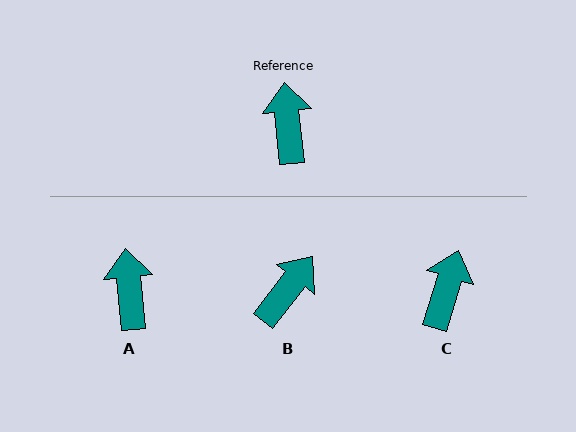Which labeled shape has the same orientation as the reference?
A.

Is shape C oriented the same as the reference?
No, it is off by about 23 degrees.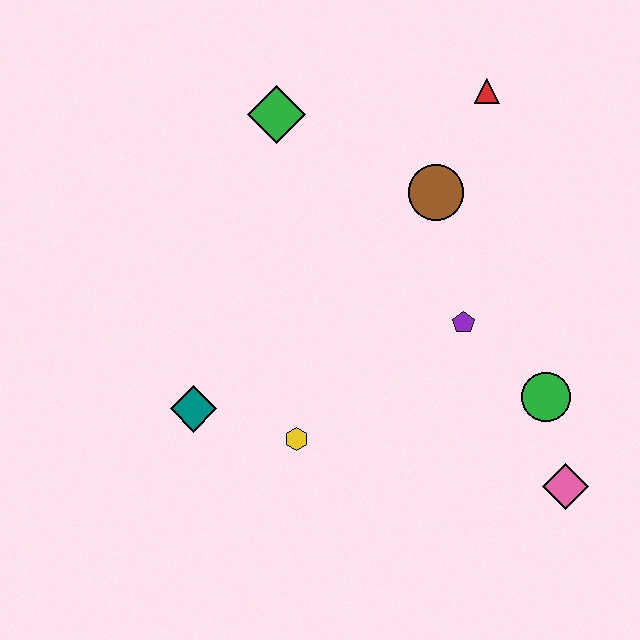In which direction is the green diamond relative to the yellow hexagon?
The green diamond is above the yellow hexagon.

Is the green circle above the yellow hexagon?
Yes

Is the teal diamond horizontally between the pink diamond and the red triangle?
No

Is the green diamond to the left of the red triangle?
Yes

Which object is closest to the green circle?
The pink diamond is closest to the green circle.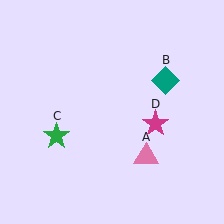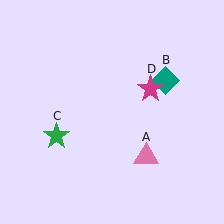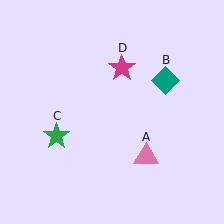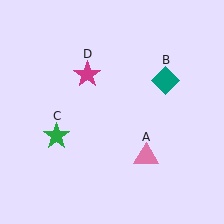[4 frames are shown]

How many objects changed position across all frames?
1 object changed position: magenta star (object D).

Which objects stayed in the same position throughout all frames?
Pink triangle (object A) and teal diamond (object B) and green star (object C) remained stationary.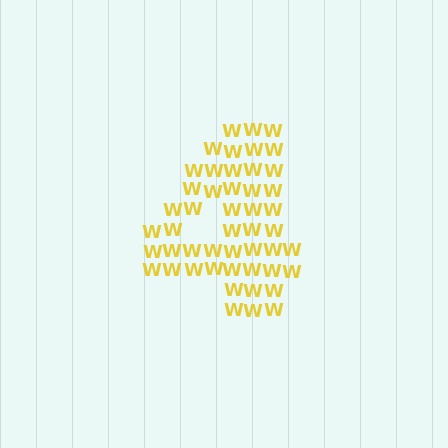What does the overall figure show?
The overall figure shows the digit 4.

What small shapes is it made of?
It is made of small letter W's.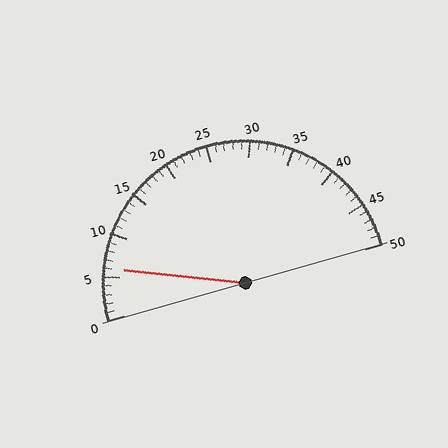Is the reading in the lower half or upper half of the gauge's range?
The reading is in the lower half of the range (0 to 50).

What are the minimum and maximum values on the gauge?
The gauge ranges from 0 to 50.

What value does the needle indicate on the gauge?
The needle indicates approximately 6.